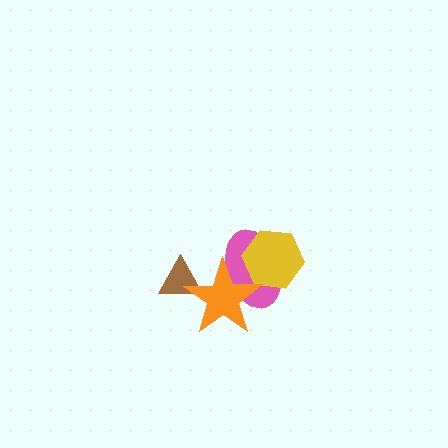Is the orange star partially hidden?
No, no other shape covers it.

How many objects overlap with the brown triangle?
1 object overlaps with the brown triangle.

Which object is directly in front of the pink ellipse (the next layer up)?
The yellow hexagon is directly in front of the pink ellipse.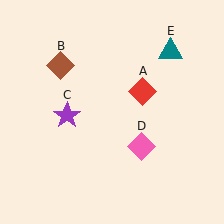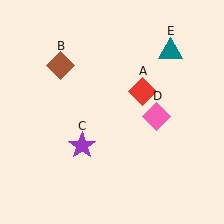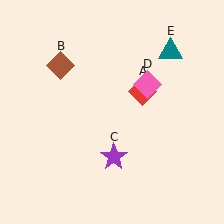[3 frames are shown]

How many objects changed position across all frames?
2 objects changed position: purple star (object C), pink diamond (object D).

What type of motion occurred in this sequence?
The purple star (object C), pink diamond (object D) rotated counterclockwise around the center of the scene.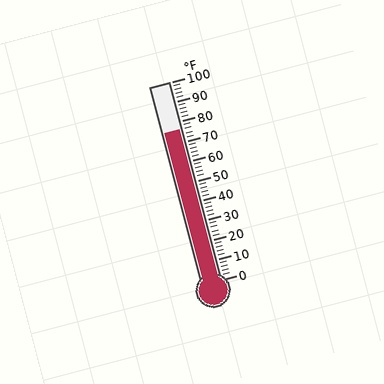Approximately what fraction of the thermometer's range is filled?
The thermometer is filled to approximately 75% of its range.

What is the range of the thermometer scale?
The thermometer scale ranges from 0°F to 100°F.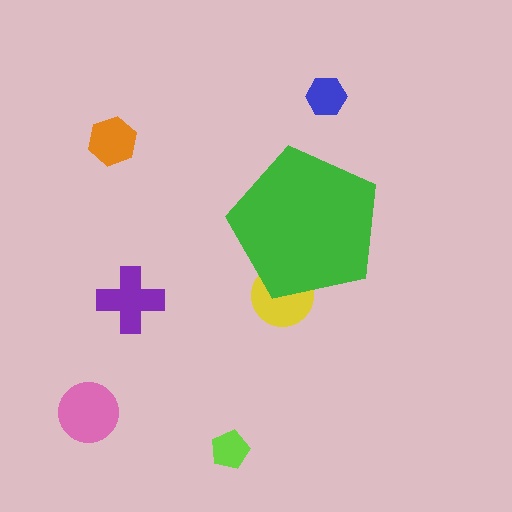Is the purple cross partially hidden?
No, the purple cross is fully visible.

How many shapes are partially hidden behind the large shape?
1 shape is partially hidden.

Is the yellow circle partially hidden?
Yes, the yellow circle is partially hidden behind the green pentagon.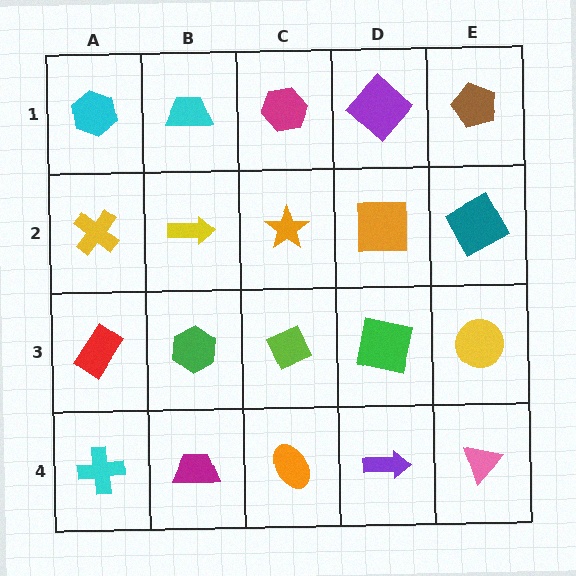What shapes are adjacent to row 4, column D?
A green square (row 3, column D), an orange ellipse (row 4, column C), a pink triangle (row 4, column E).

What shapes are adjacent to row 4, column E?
A yellow circle (row 3, column E), a purple arrow (row 4, column D).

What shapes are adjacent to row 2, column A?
A cyan hexagon (row 1, column A), a red rectangle (row 3, column A), a yellow arrow (row 2, column B).